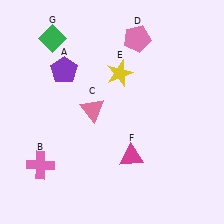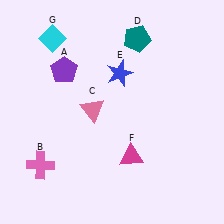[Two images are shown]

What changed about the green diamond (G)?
In Image 1, G is green. In Image 2, it changed to cyan.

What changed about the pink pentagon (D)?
In Image 1, D is pink. In Image 2, it changed to teal.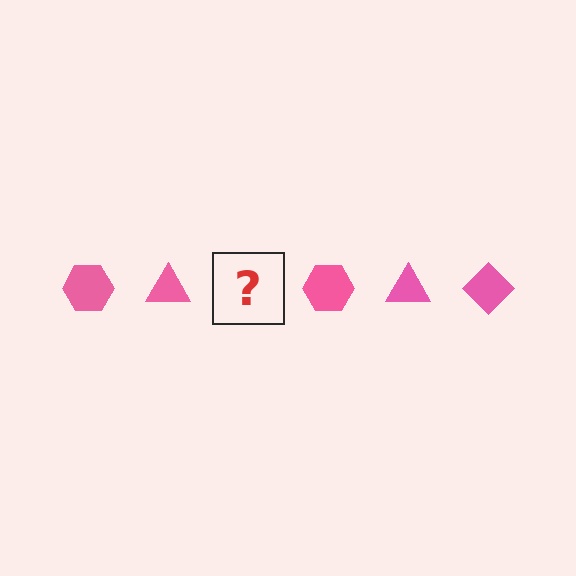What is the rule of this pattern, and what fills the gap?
The rule is that the pattern cycles through hexagon, triangle, diamond shapes in pink. The gap should be filled with a pink diamond.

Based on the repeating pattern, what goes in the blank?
The blank should be a pink diamond.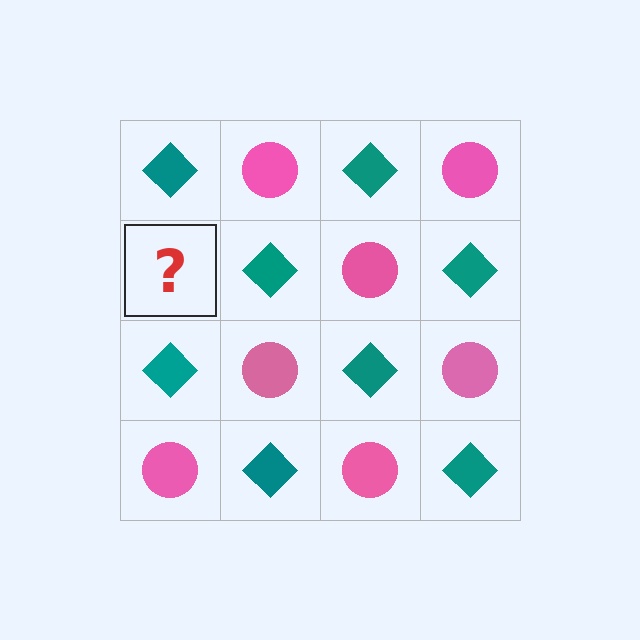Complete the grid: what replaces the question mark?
The question mark should be replaced with a pink circle.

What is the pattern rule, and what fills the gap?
The rule is that it alternates teal diamond and pink circle in a checkerboard pattern. The gap should be filled with a pink circle.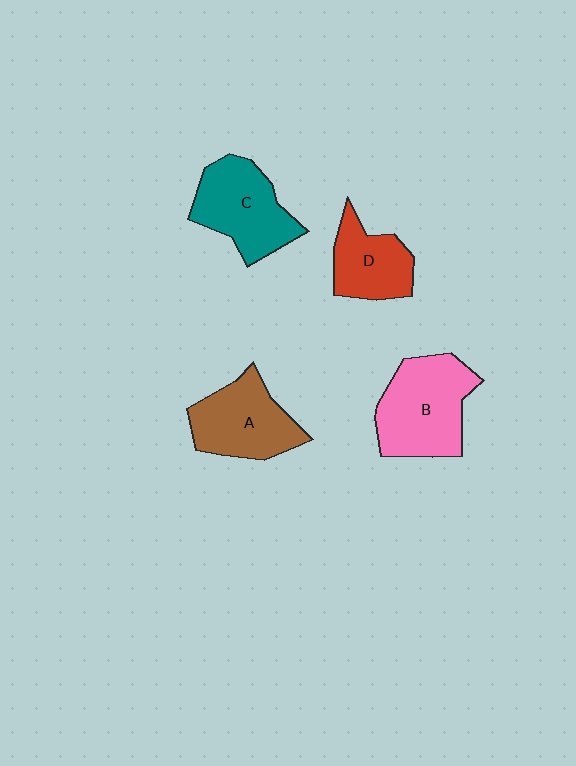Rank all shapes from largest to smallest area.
From largest to smallest: B (pink), C (teal), A (brown), D (red).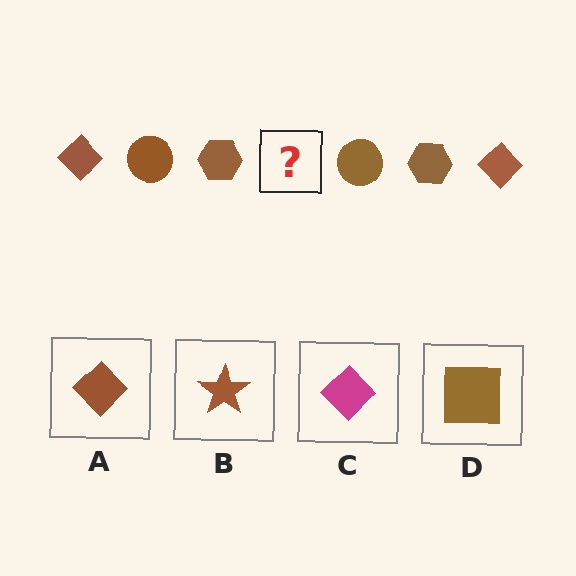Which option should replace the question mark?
Option A.